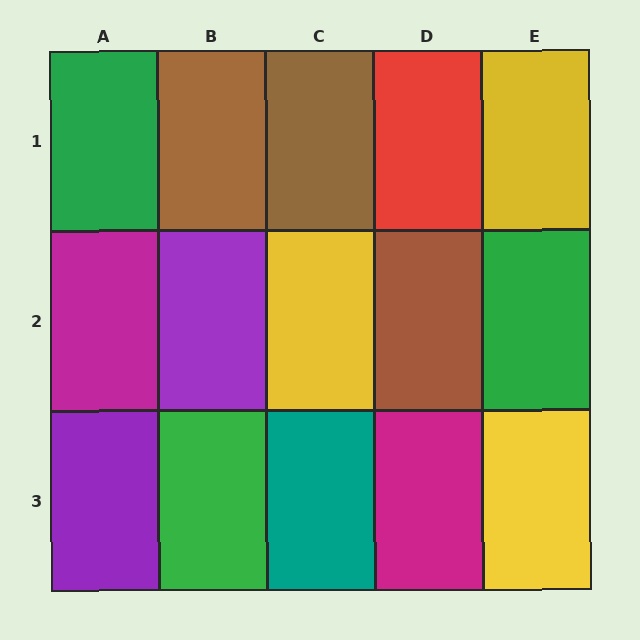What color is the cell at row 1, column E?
Yellow.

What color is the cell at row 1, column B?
Brown.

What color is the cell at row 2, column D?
Brown.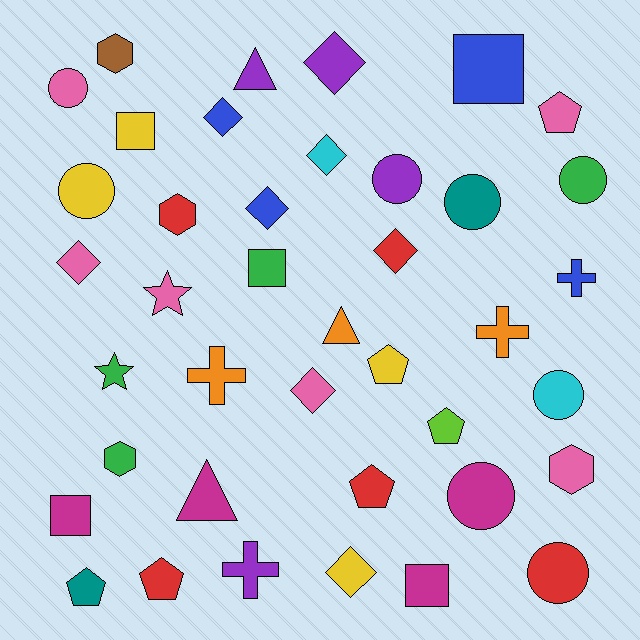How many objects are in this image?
There are 40 objects.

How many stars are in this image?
There are 2 stars.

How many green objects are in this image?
There are 4 green objects.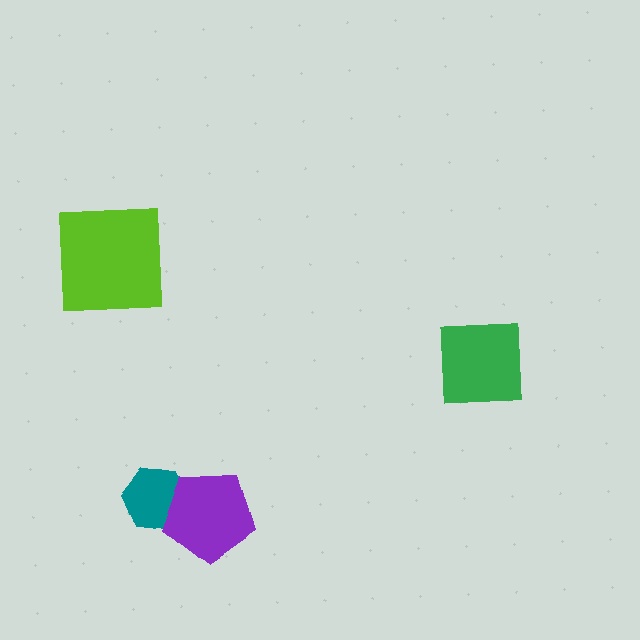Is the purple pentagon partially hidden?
No, no other shape covers it.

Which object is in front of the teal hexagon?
The purple pentagon is in front of the teal hexagon.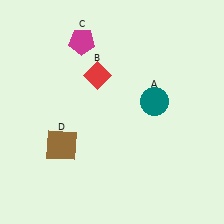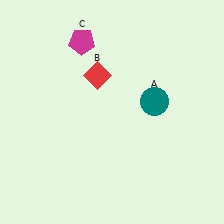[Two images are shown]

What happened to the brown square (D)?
The brown square (D) was removed in Image 2. It was in the bottom-left area of Image 1.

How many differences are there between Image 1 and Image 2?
There is 1 difference between the two images.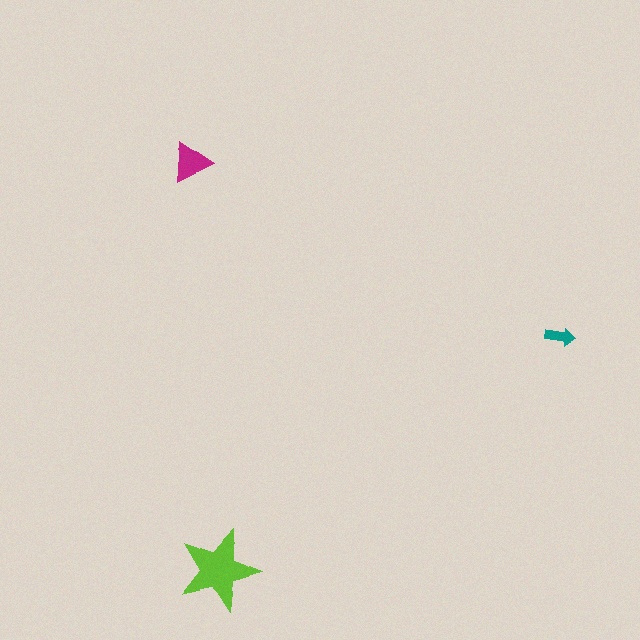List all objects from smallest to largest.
The teal arrow, the magenta triangle, the lime star.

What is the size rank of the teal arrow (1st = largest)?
3rd.